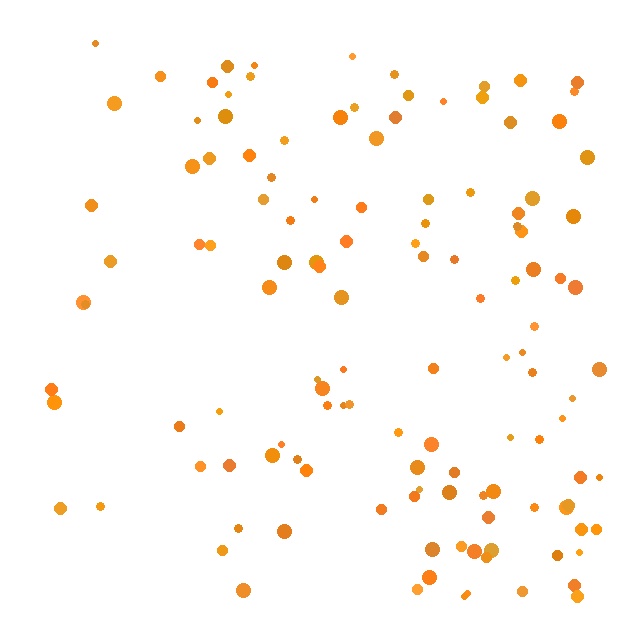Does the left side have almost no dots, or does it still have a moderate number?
Still a moderate number, just noticeably fewer than the right.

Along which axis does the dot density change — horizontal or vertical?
Horizontal.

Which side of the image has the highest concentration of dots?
The right.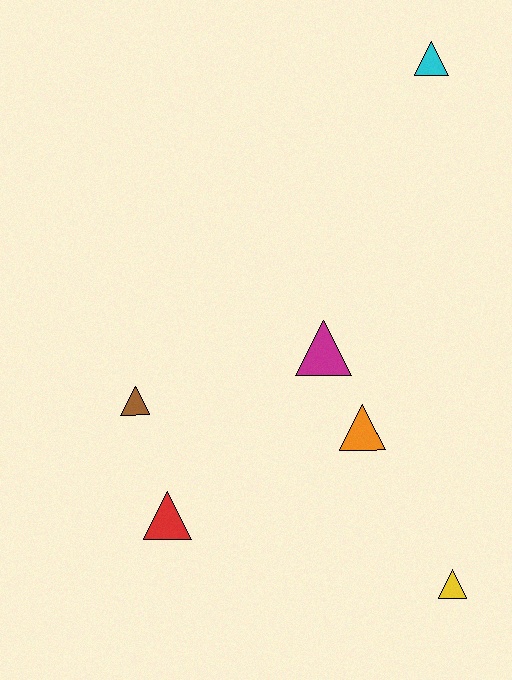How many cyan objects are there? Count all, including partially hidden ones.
There is 1 cyan object.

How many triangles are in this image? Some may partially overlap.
There are 6 triangles.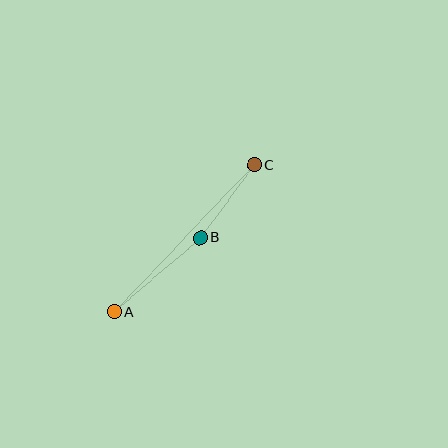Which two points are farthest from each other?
Points A and C are farthest from each other.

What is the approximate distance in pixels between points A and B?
The distance between A and B is approximately 114 pixels.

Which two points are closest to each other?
Points B and C are closest to each other.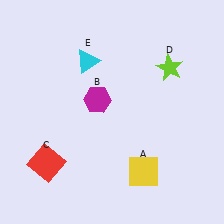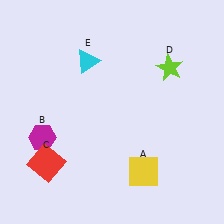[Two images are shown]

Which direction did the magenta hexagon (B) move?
The magenta hexagon (B) moved left.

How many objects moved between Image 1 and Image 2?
1 object moved between the two images.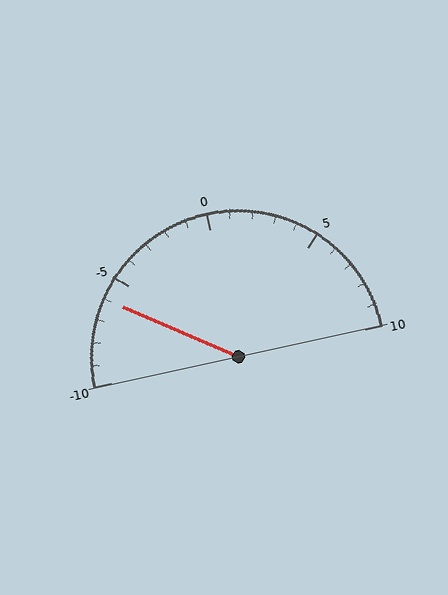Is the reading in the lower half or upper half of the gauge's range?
The reading is in the lower half of the range (-10 to 10).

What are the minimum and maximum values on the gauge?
The gauge ranges from -10 to 10.